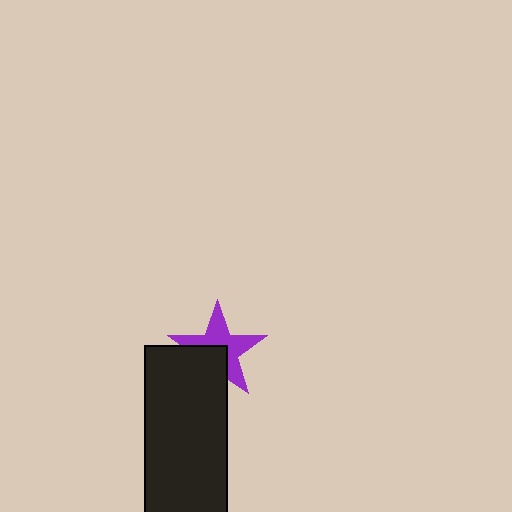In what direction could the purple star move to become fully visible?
The purple star could move toward the upper-right. That would shift it out from behind the black rectangle entirely.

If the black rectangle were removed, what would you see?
You would see the complete purple star.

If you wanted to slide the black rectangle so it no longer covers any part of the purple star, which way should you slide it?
Slide it toward the lower-left — that is the most direct way to separate the two shapes.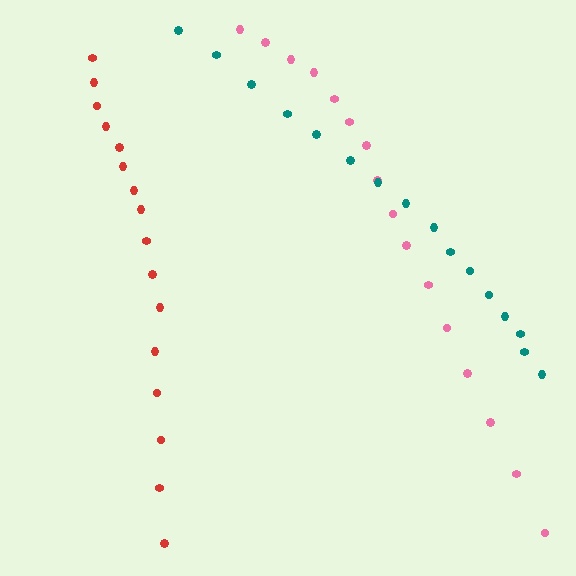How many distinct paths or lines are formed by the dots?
There are 3 distinct paths.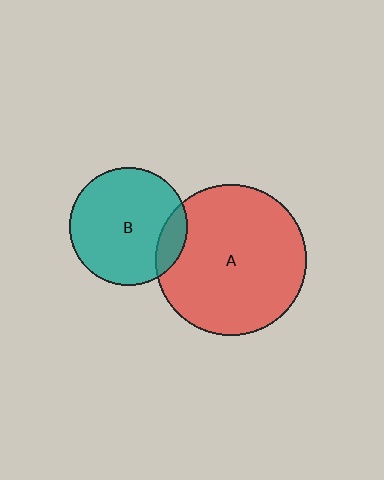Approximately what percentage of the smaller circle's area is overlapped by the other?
Approximately 15%.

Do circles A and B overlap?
Yes.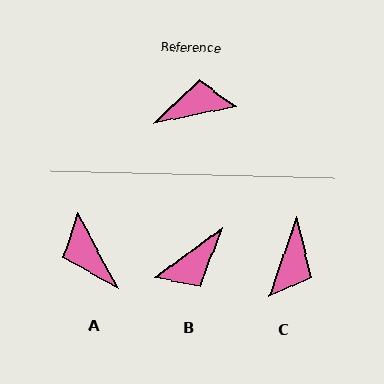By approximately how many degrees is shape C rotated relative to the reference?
Approximately 120 degrees clockwise.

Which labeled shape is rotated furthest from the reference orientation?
B, about 155 degrees away.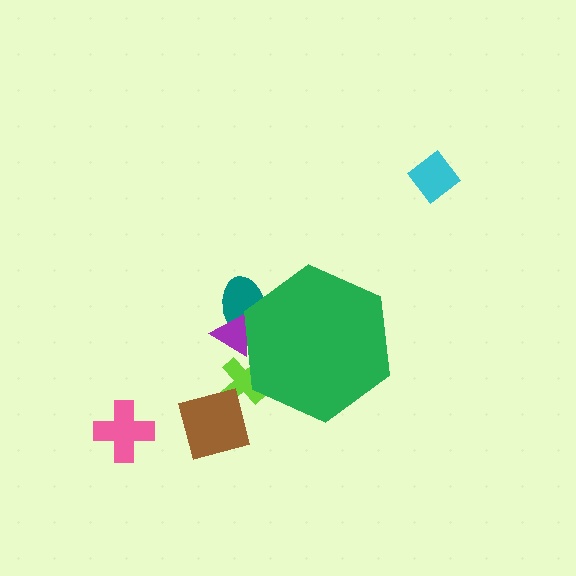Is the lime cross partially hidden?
Yes, the lime cross is partially hidden behind the green hexagon.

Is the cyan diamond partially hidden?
No, the cyan diamond is fully visible.